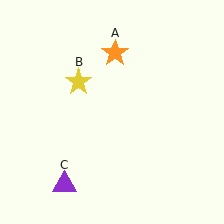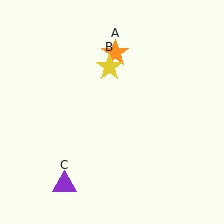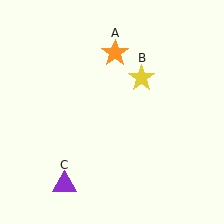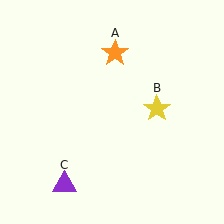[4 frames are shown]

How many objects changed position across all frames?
1 object changed position: yellow star (object B).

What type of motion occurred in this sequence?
The yellow star (object B) rotated clockwise around the center of the scene.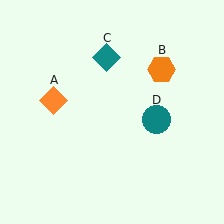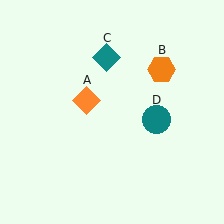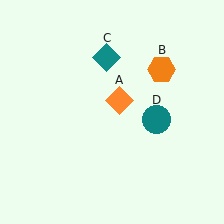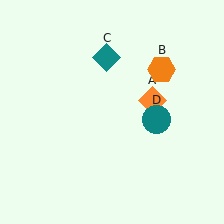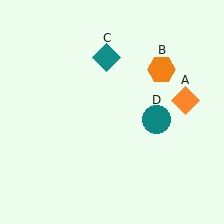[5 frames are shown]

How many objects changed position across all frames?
1 object changed position: orange diamond (object A).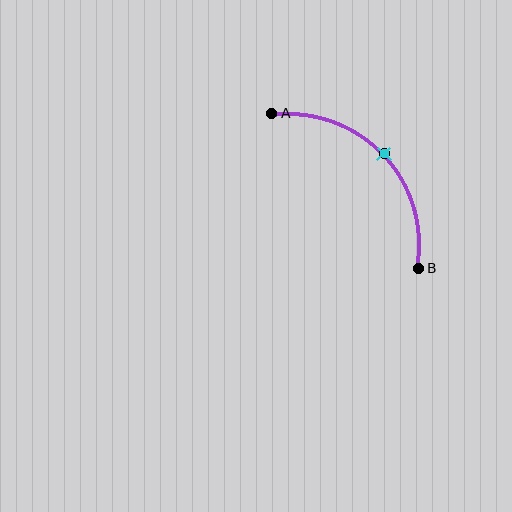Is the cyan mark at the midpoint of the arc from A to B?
Yes. The cyan mark lies on the arc at equal arc-length from both A and B — it is the arc midpoint.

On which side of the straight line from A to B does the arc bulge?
The arc bulges above and to the right of the straight line connecting A and B.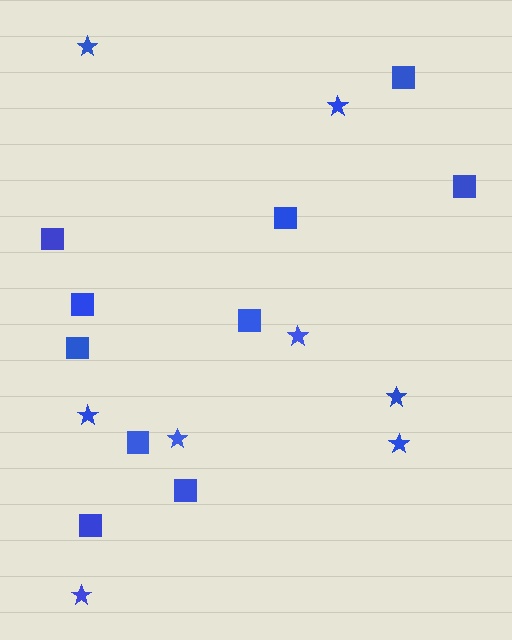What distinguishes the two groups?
There are 2 groups: one group of stars (8) and one group of squares (10).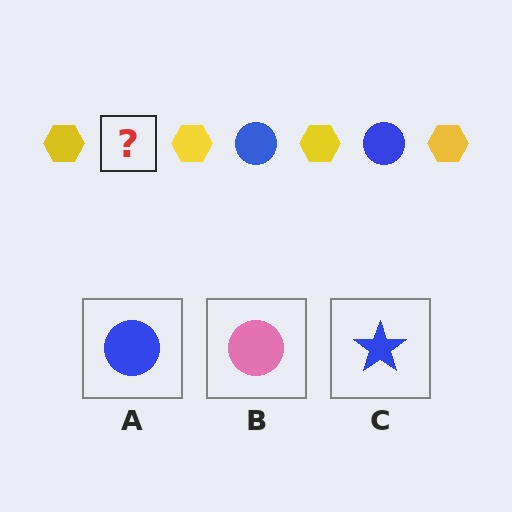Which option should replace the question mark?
Option A.